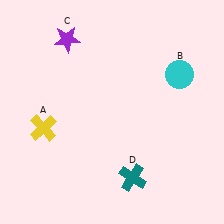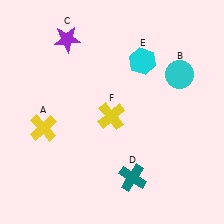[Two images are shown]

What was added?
A cyan hexagon (E), a yellow cross (F) were added in Image 2.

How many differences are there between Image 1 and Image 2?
There are 2 differences between the two images.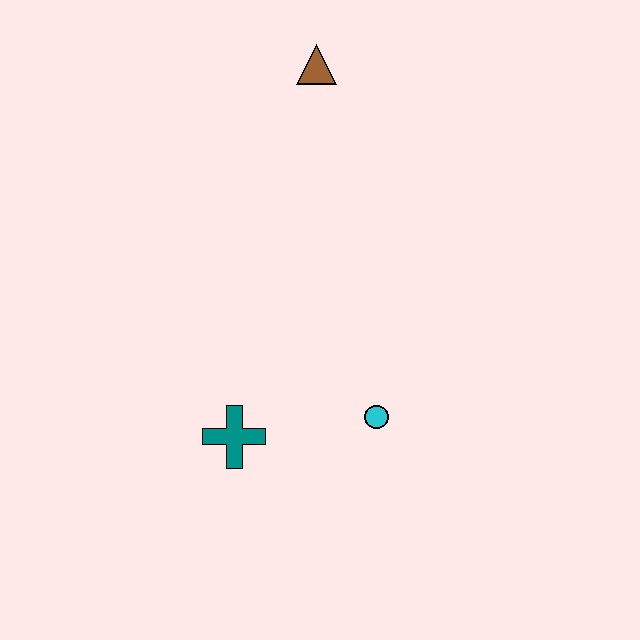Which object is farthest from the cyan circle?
The brown triangle is farthest from the cyan circle.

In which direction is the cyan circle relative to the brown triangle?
The cyan circle is below the brown triangle.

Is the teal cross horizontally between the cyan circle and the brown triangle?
No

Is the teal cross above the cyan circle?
No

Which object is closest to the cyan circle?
The teal cross is closest to the cyan circle.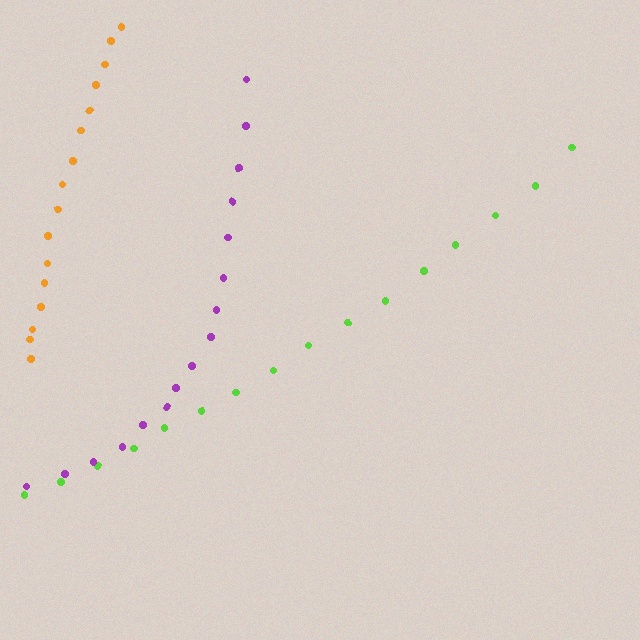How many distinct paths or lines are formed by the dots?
There are 3 distinct paths.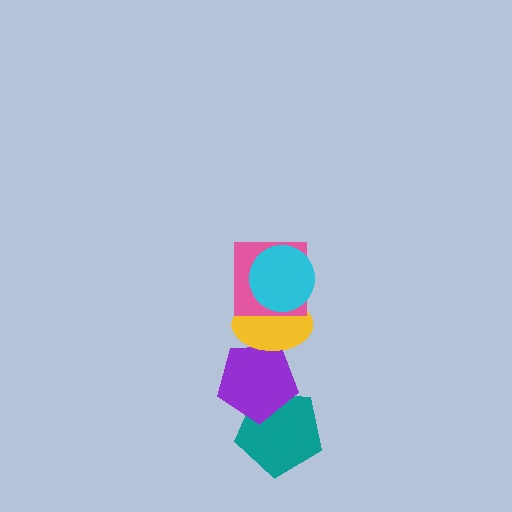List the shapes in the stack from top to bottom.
From top to bottom: the cyan circle, the pink square, the yellow ellipse, the purple pentagon, the teal pentagon.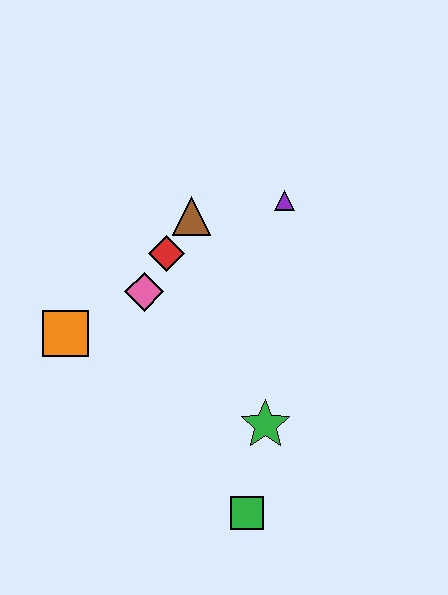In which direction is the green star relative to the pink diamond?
The green star is below the pink diamond.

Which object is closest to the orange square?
The pink diamond is closest to the orange square.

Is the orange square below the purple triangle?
Yes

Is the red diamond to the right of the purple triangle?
No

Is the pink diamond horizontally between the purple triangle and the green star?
No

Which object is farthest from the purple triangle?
The green square is farthest from the purple triangle.